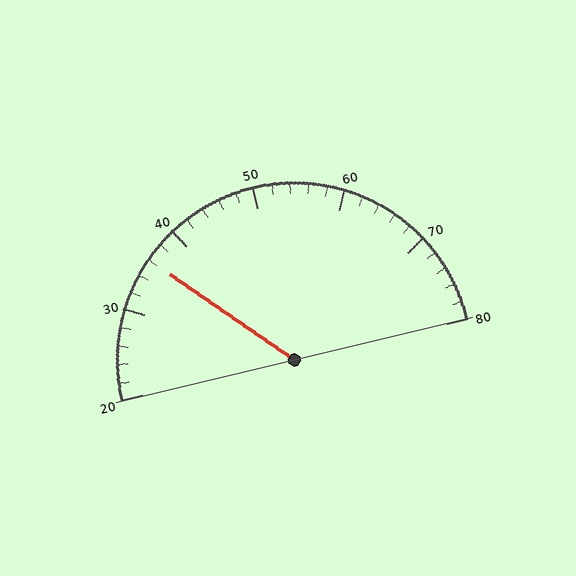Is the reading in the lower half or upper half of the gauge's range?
The reading is in the lower half of the range (20 to 80).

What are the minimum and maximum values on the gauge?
The gauge ranges from 20 to 80.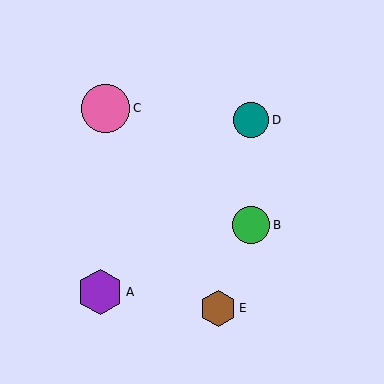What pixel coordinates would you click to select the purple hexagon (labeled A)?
Click at (100, 292) to select the purple hexagon A.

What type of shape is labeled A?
Shape A is a purple hexagon.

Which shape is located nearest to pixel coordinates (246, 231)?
The green circle (labeled B) at (251, 225) is nearest to that location.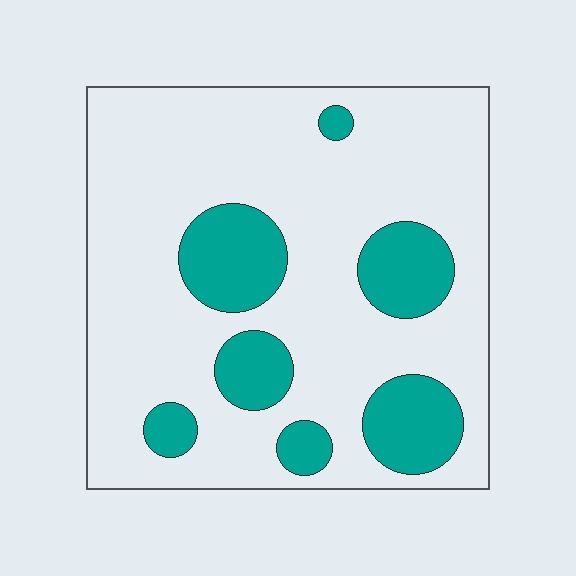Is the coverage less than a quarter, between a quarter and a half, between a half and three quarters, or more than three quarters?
Less than a quarter.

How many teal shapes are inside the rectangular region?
7.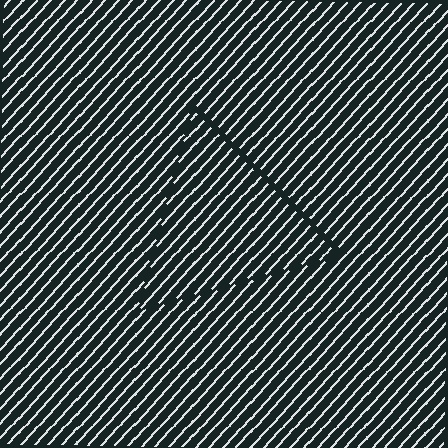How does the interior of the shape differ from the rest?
The interior of the shape contains the same grating, shifted by half a period — the contour is defined by the phase discontinuity where line-ends from the inner and outer gratings abut.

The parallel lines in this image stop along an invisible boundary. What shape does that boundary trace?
An illusory triangle. The interior of the shape contains the same grating, shifted by half a period — the contour is defined by the phase discontinuity where line-ends from the inner and outer gratings abut.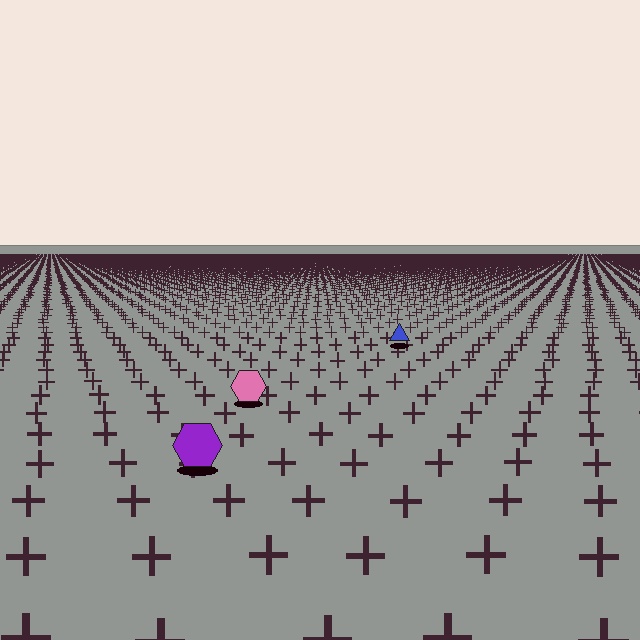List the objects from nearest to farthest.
From nearest to farthest: the purple hexagon, the pink hexagon, the blue triangle.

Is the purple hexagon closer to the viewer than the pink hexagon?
Yes. The purple hexagon is closer — you can tell from the texture gradient: the ground texture is coarser near it.